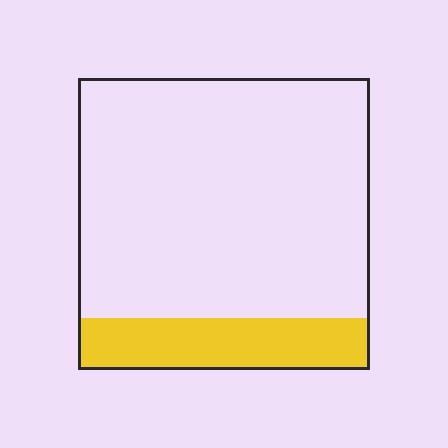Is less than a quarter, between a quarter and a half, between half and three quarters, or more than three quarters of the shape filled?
Less than a quarter.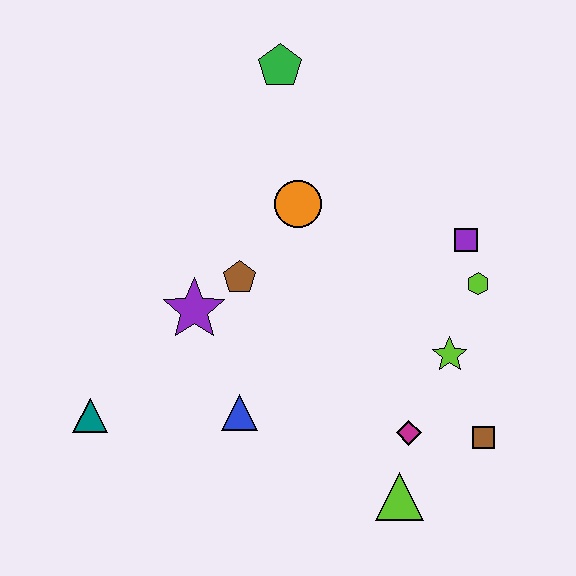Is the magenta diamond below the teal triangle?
Yes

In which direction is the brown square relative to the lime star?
The brown square is below the lime star.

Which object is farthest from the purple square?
The teal triangle is farthest from the purple square.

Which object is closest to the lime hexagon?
The purple square is closest to the lime hexagon.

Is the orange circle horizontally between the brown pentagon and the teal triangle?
No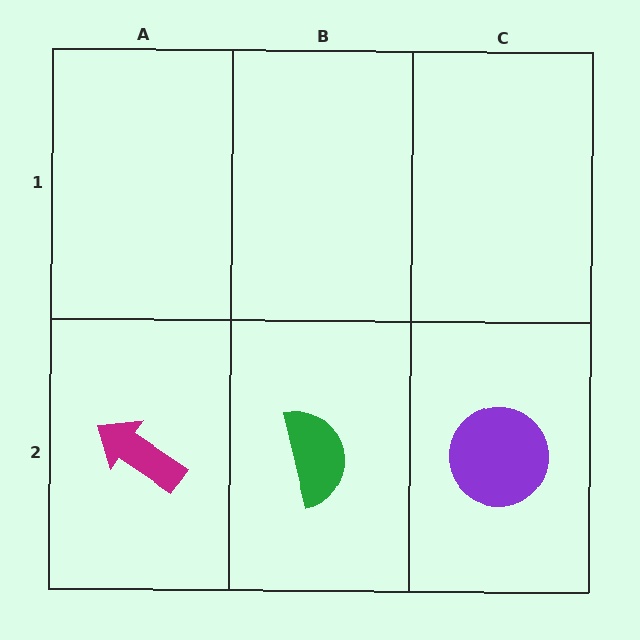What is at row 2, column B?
A green semicircle.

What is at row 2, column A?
A magenta arrow.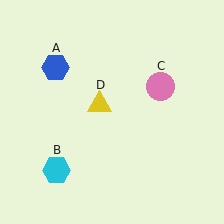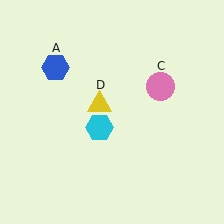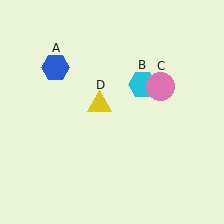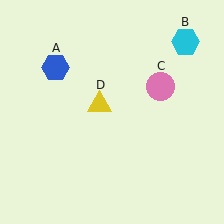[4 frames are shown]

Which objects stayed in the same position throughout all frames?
Blue hexagon (object A) and pink circle (object C) and yellow triangle (object D) remained stationary.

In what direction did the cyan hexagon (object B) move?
The cyan hexagon (object B) moved up and to the right.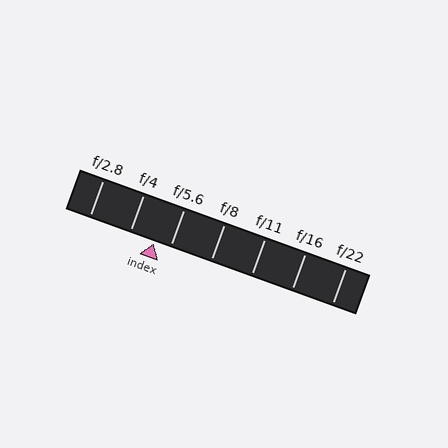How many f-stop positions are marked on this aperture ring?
There are 7 f-stop positions marked.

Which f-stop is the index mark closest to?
The index mark is closest to f/5.6.